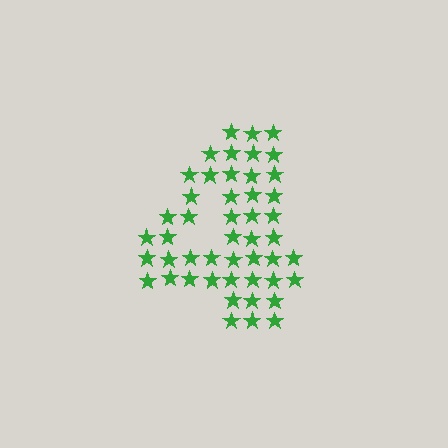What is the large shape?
The large shape is the digit 4.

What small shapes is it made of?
It is made of small stars.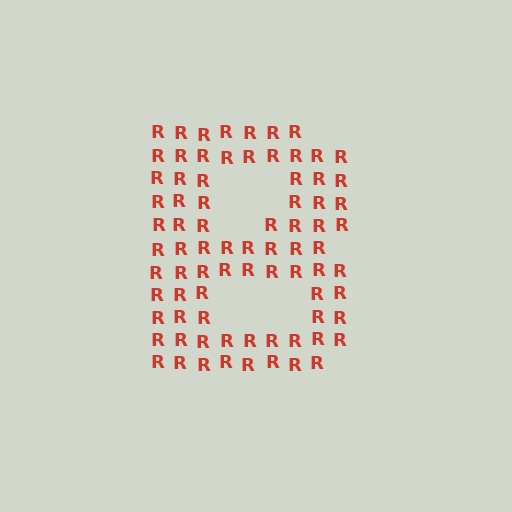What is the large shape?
The large shape is the letter B.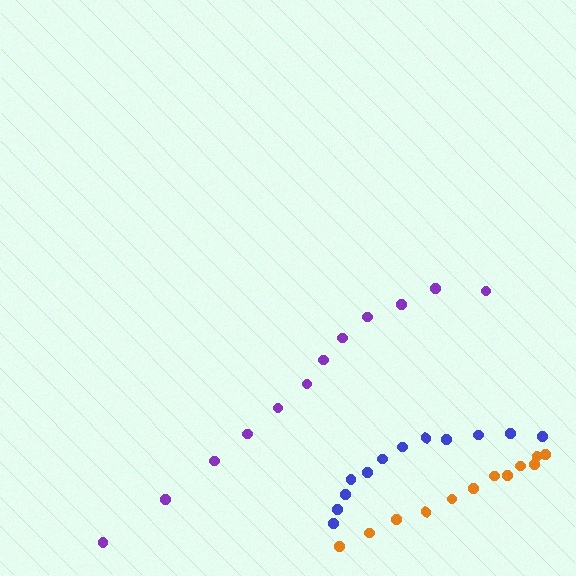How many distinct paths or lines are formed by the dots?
There are 3 distinct paths.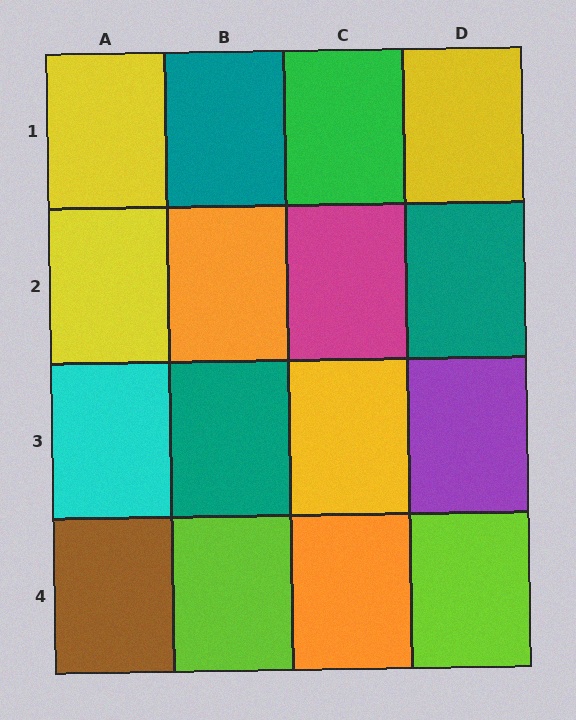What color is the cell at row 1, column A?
Yellow.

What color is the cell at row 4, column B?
Lime.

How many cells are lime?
2 cells are lime.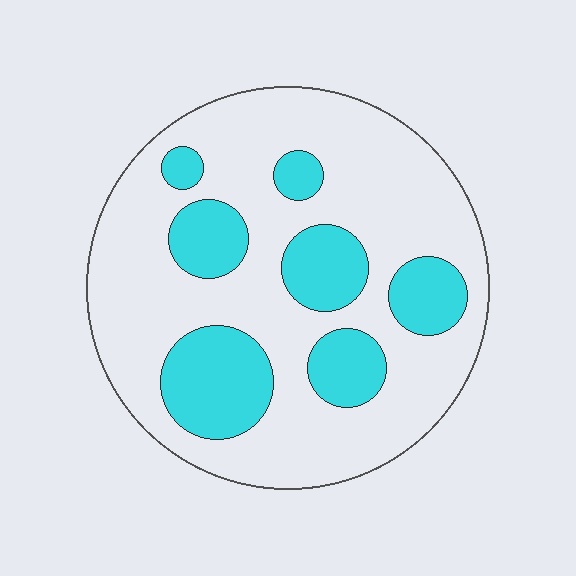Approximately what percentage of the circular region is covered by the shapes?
Approximately 25%.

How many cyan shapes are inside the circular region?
7.